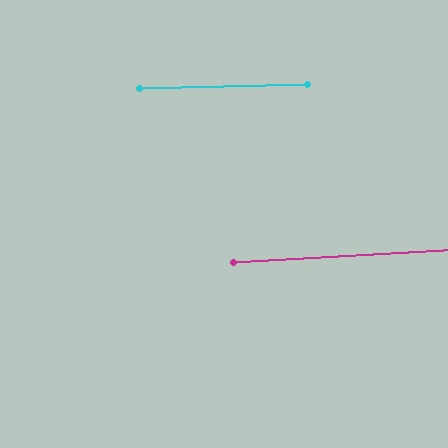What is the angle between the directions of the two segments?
Approximately 2 degrees.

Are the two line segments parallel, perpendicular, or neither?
Parallel — their directions differ by only 1.8°.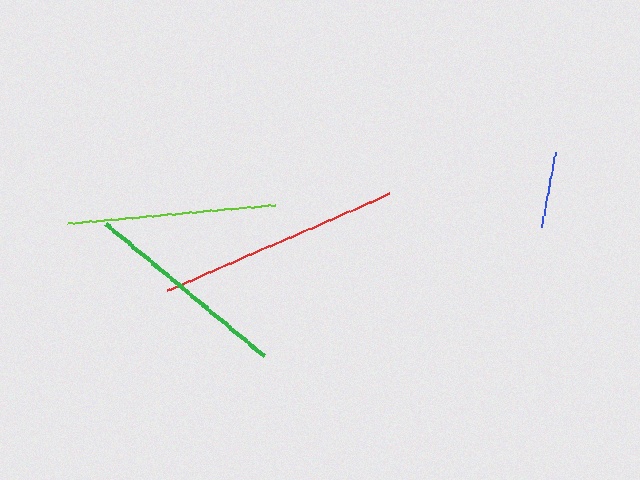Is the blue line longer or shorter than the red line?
The red line is longer than the blue line.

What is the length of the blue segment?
The blue segment is approximately 76 pixels long.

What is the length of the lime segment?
The lime segment is approximately 208 pixels long.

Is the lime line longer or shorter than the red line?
The red line is longer than the lime line.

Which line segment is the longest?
The red line is the longest at approximately 243 pixels.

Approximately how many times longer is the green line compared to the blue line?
The green line is approximately 2.7 times the length of the blue line.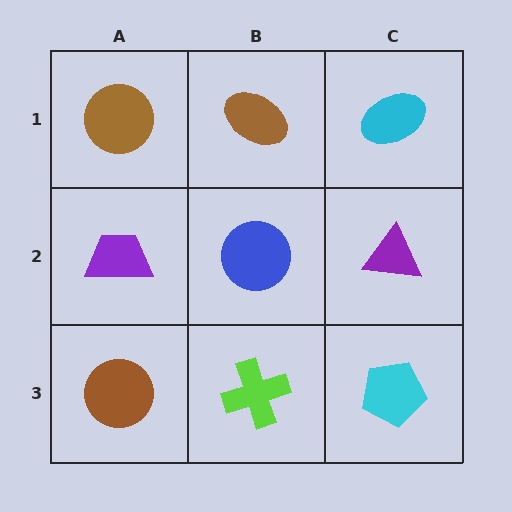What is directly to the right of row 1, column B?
A cyan ellipse.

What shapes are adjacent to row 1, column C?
A purple triangle (row 2, column C), a brown ellipse (row 1, column B).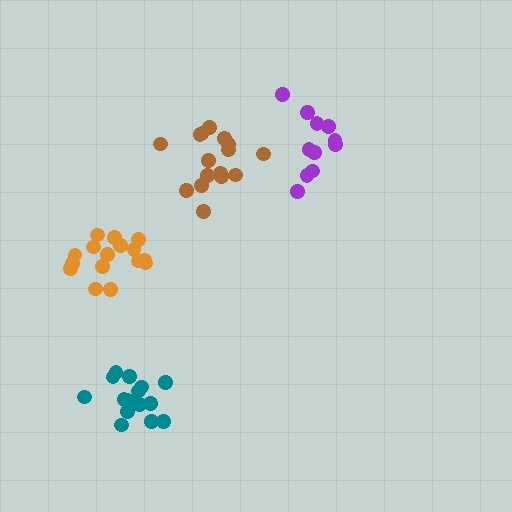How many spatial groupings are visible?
There are 4 spatial groupings.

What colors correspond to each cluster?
The clusters are colored: orange, purple, teal, brown.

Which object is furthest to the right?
The purple cluster is rightmost.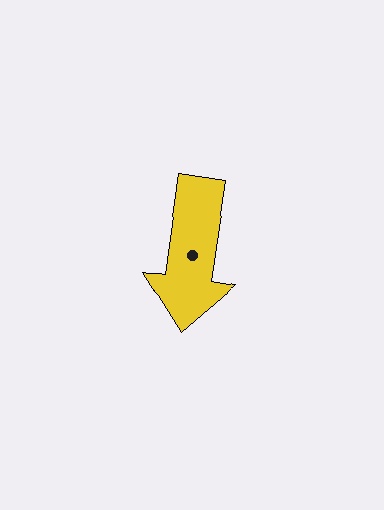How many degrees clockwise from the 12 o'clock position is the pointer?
Approximately 188 degrees.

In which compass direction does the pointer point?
South.